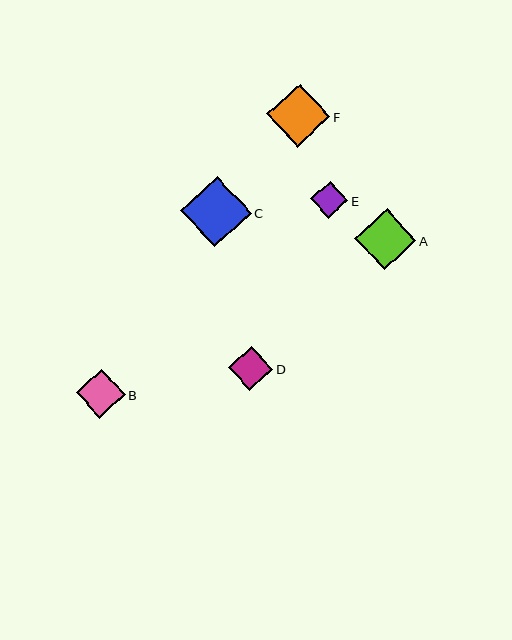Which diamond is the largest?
Diamond C is the largest with a size of approximately 71 pixels.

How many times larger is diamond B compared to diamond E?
Diamond B is approximately 1.3 times the size of diamond E.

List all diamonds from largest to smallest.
From largest to smallest: C, F, A, B, D, E.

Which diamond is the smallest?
Diamond E is the smallest with a size of approximately 37 pixels.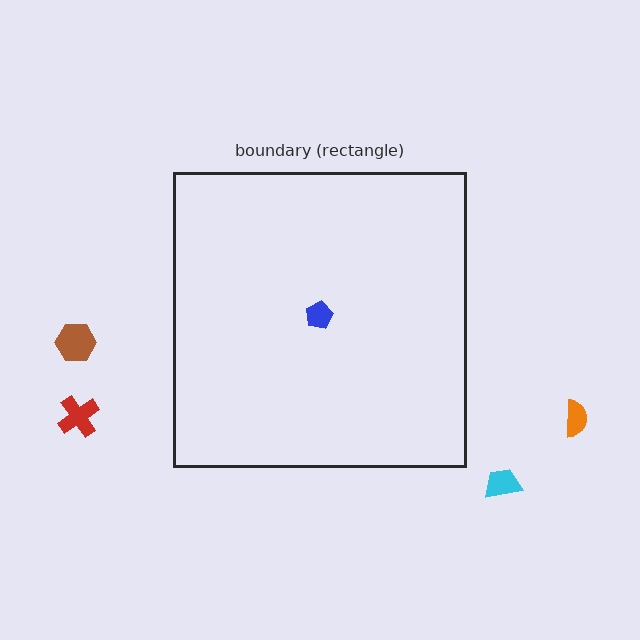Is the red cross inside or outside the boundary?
Outside.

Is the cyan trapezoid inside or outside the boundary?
Outside.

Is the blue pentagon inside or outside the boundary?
Inside.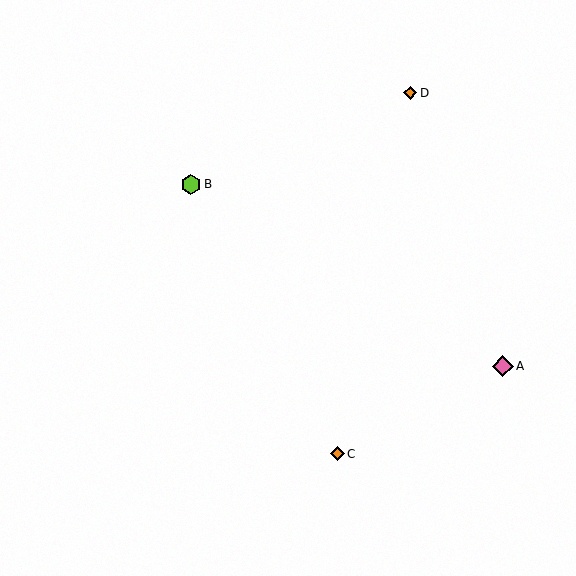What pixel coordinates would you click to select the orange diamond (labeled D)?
Click at (410, 93) to select the orange diamond D.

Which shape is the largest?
The pink diamond (labeled A) is the largest.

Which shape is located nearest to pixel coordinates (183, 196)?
The lime hexagon (labeled B) at (191, 184) is nearest to that location.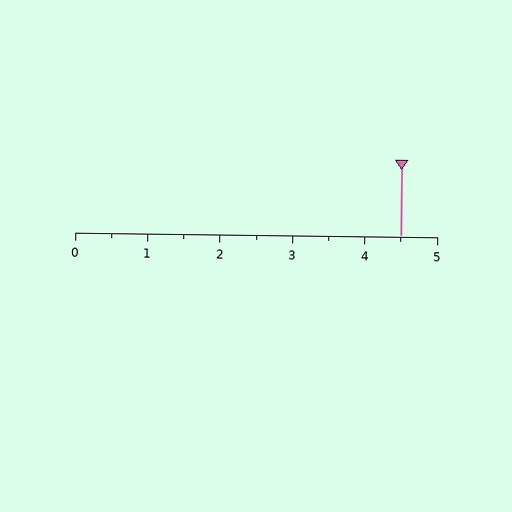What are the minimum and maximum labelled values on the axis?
The axis runs from 0 to 5.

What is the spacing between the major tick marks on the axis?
The major ticks are spaced 1 apart.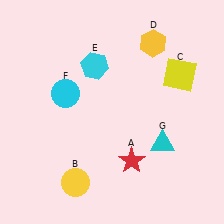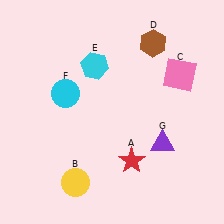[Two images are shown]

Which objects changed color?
C changed from yellow to pink. D changed from yellow to brown. G changed from cyan to purple.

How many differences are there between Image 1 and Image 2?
There are 3 differences between the two images.